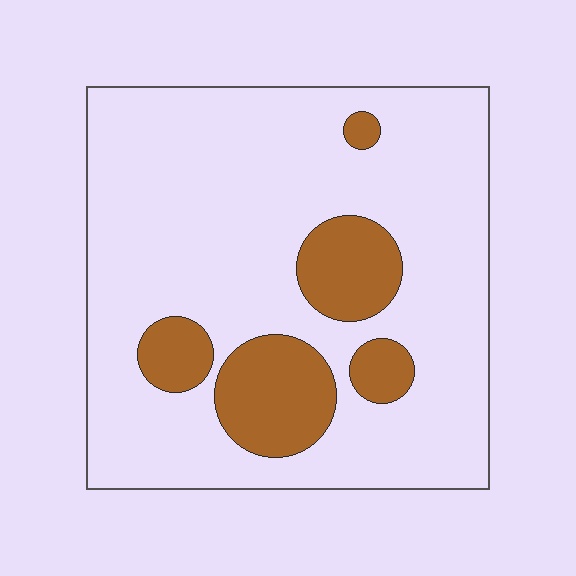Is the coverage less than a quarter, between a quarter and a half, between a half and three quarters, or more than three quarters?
Less than a quarter.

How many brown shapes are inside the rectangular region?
5.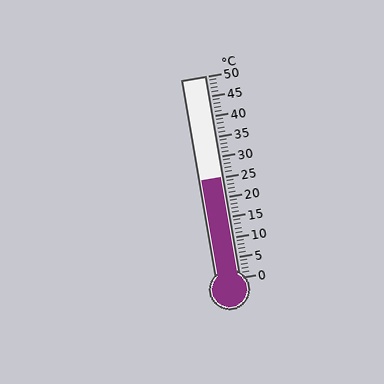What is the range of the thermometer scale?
The thermometer scale ranges from 0°C to 50°C.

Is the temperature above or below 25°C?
The temperature is at 25°C.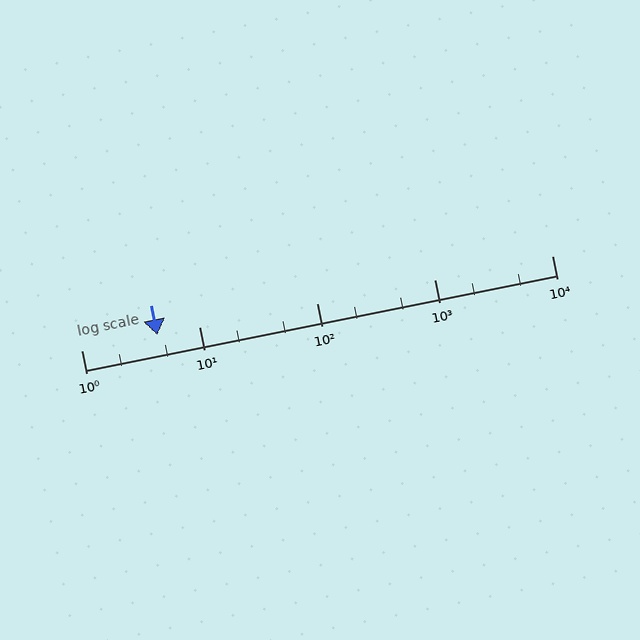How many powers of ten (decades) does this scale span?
The scale spans 4 decades, from 1 to 10000.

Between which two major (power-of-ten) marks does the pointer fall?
The pointer is between 1 and 10.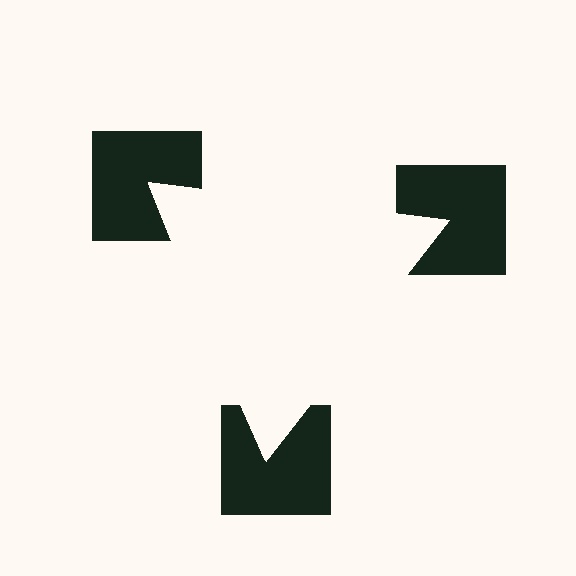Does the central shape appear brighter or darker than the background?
It typically appears slightly brighter than the background, even though no actual brightness change is drawn.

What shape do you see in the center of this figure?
An illusory triangle — its edges are inferred from the aligned wedge cuts in the notched squares, not physically drawn.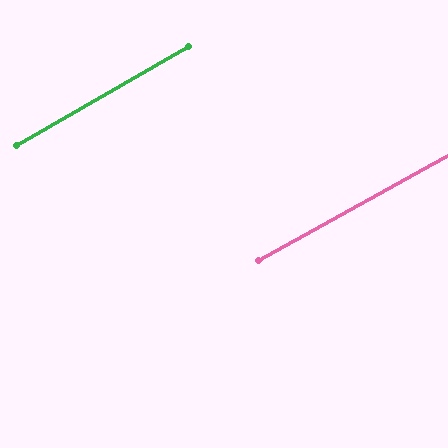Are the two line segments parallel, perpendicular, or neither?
Parallel — their directions differ by only 1.0°.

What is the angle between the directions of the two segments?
Approximately 1 degree.